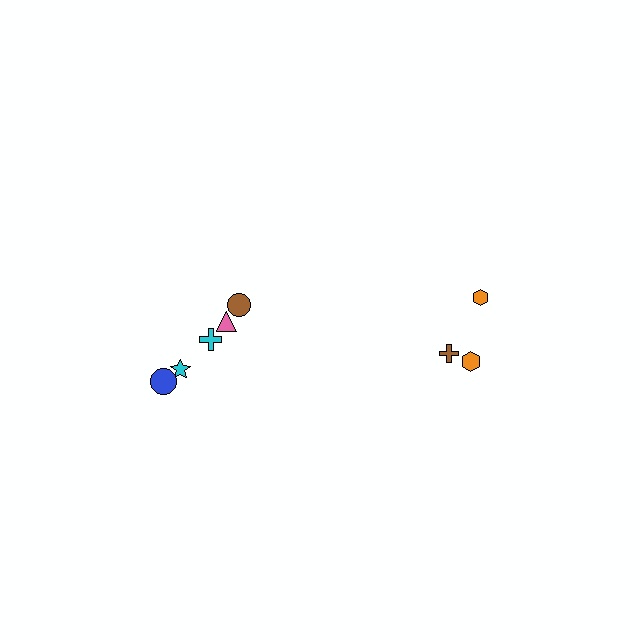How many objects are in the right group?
There are 3 objects.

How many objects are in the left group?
There are 5 objects.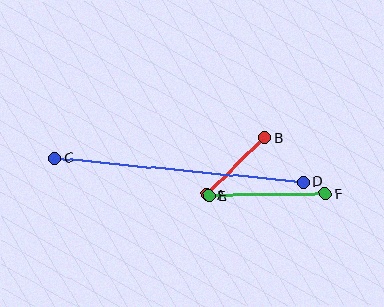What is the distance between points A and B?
The distance is approximately 80 pixels.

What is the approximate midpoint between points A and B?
The midpoint is at approximately (236, 166) pixels.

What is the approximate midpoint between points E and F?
The midpoint is at approximately (267, 195) pixels.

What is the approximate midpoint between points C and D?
The midpoint is at approximately (179, 170) pixels.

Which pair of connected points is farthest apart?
Points C and D are farthest apart.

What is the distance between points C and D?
The distance is approximately 250 pixels.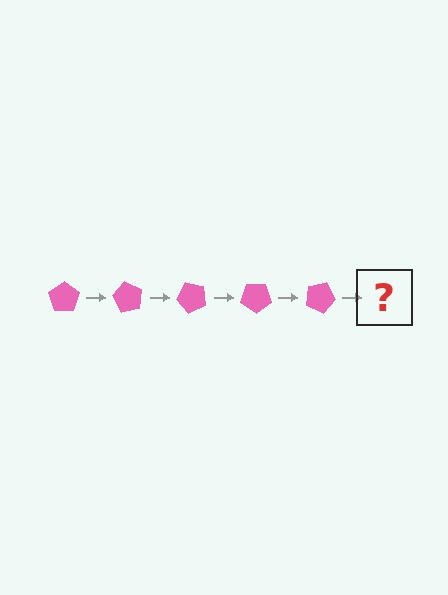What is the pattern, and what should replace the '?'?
The pattern is that the pentagon rotates 60 degrees each step. The '?' should be a pink pentagon rotated 300 degrees.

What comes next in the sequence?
The next element should be a pink pentagon rotated 300 degrees.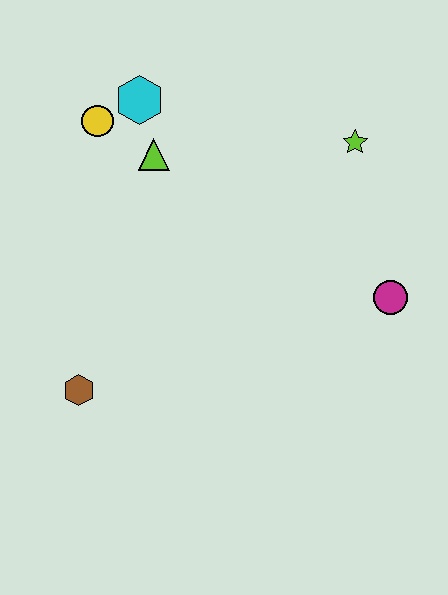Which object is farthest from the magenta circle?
The yellow circle is farthest from the magenta circle.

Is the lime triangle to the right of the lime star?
No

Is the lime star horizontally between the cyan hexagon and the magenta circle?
Yes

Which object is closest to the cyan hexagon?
The yellow circle is closest to the cyan hexagon.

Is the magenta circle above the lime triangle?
No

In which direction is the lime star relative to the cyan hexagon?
The lime star is to the right of the cyan hexagon.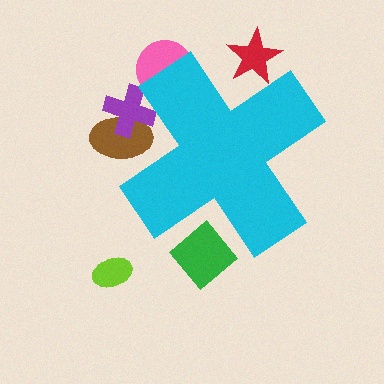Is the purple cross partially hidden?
Yes, the purple cross is partially hidden behind the cyan cross.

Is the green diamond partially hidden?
Yes, the green diamond is partially hidden behind the cyan cross.